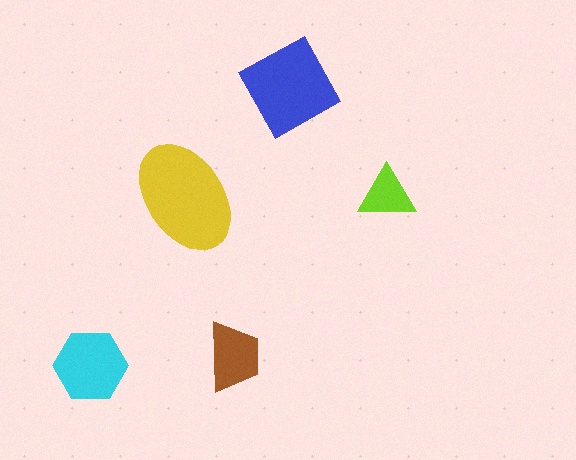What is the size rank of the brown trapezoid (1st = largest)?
4th.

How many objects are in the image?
There are 5 objects in the image.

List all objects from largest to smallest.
The yellow ellipse, the blue diamond, the cyan hexagon, the brown trapezoid, the lime triangle.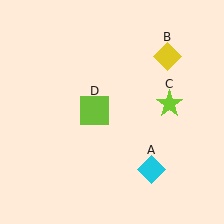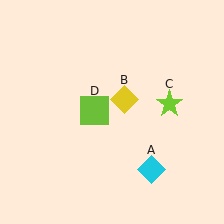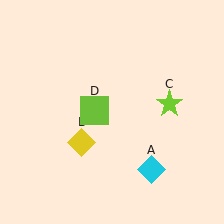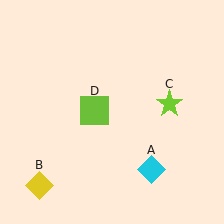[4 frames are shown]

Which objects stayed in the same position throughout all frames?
Cyan diamond (object A) and lime star (object C) and lime square (object D) remained stationary.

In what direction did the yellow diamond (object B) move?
The yellow diamond (object B) moved down and to the left.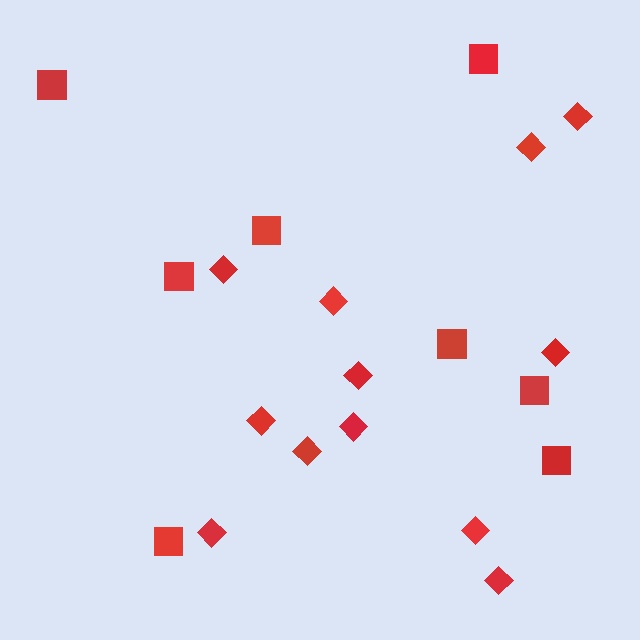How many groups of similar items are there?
There are 2 groups: one group of squares (8) and one group of diamonds (12).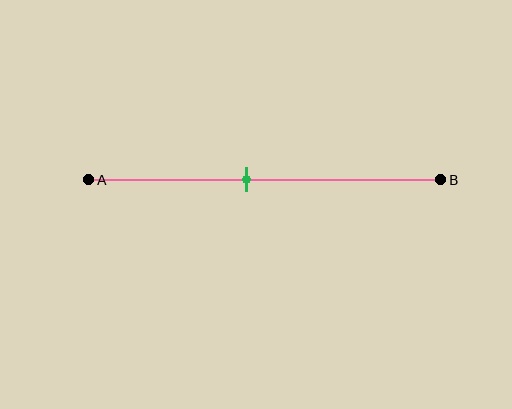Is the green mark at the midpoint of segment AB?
No, the mark is at about 45% from A, not at the 50% midpoint.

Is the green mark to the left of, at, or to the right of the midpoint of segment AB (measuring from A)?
The green mark is to the left of the midpoint of segment AB.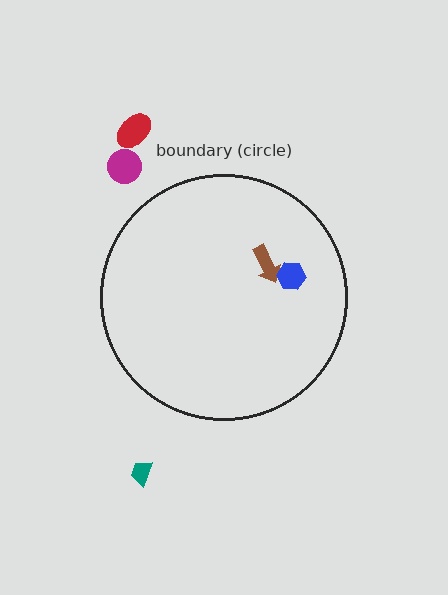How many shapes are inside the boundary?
2 inside, 3 outside.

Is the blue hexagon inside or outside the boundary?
Inside.